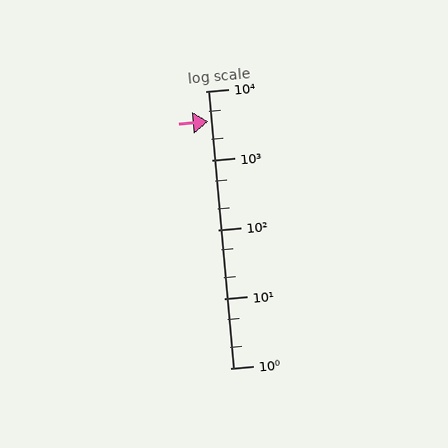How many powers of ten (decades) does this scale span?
The scale spans 4 decades, from 1 to 10000.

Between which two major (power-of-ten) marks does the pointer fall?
The pointer is between 1000 and 10000.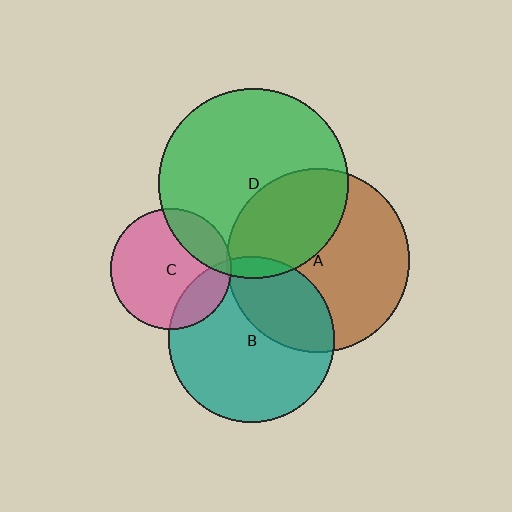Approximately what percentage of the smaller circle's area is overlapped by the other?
Approximately 30%.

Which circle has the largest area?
Circle D (green).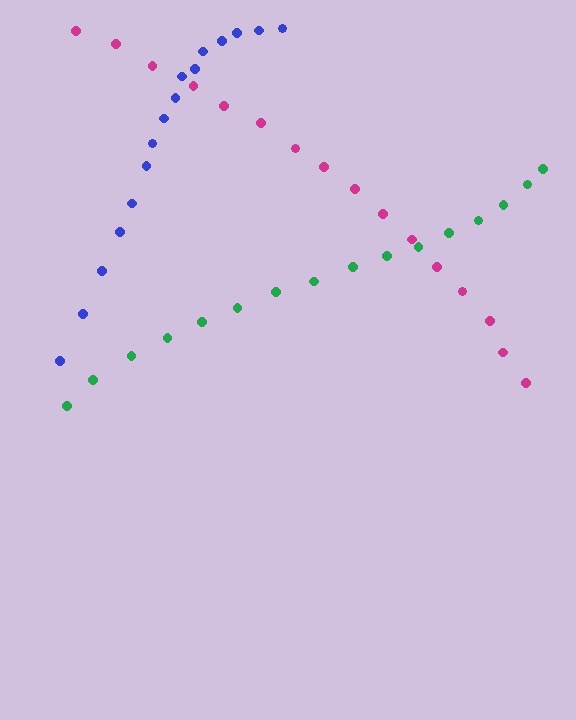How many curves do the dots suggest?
There are 3 distinct paths.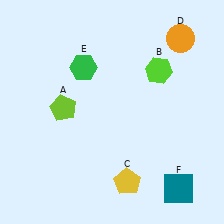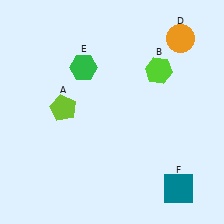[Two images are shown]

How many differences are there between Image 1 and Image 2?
There is 1 difference between the two images.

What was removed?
The yellow pentagon (C) was removed in Image 2.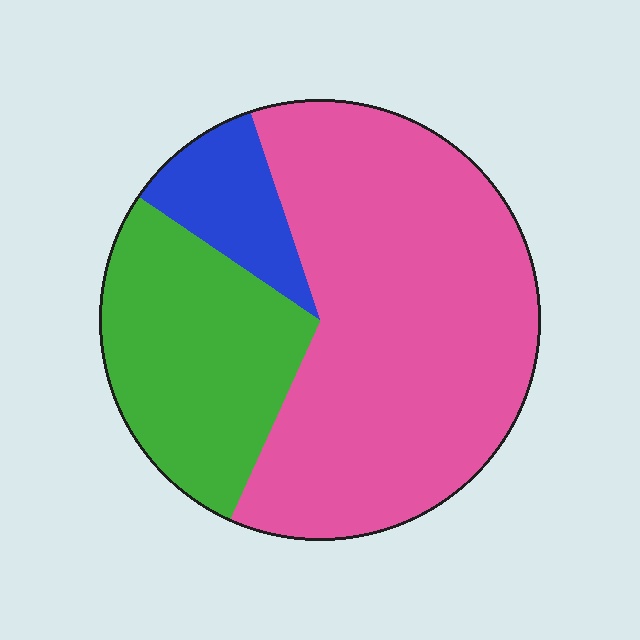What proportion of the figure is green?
Green takes up between a sixth and a third of the figure.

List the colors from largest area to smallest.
From largest to smallest: pink, green, blue.